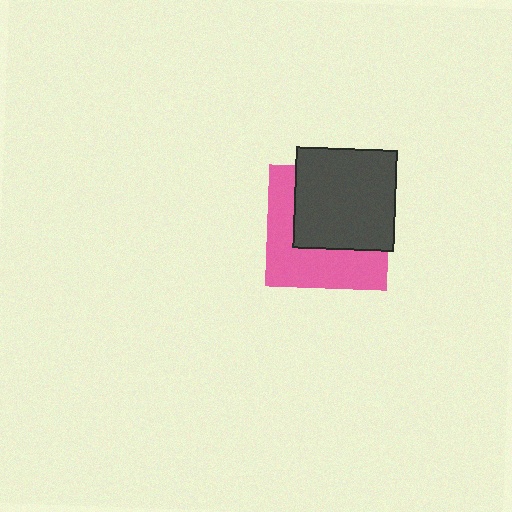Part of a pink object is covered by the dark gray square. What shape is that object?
It is a square.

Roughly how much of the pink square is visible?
About half of it is visible (roughly 46%).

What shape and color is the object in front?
The object in front is a dark gray square.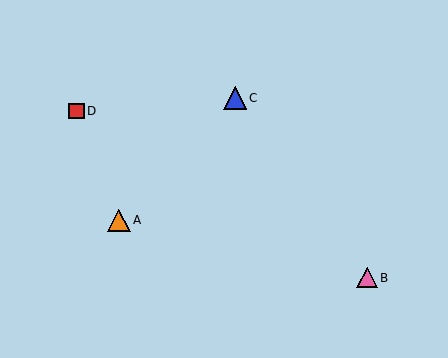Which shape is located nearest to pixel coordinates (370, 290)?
The pink triangle (labeled B) at (367, 278) is nearest to that location.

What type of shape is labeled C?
Shape C is a blue triangle.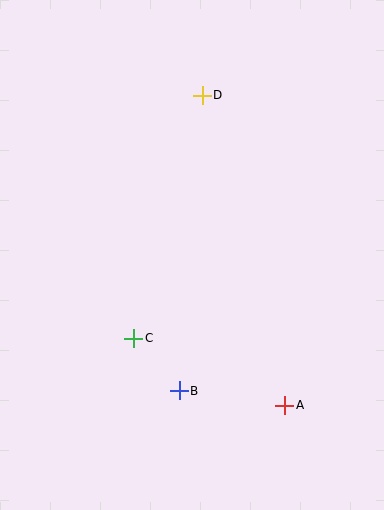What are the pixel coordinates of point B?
Point B is at (179, 391).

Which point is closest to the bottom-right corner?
Point A is closest to the bottom-right corner.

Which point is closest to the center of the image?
Point C at (134, 338) is closest to the center.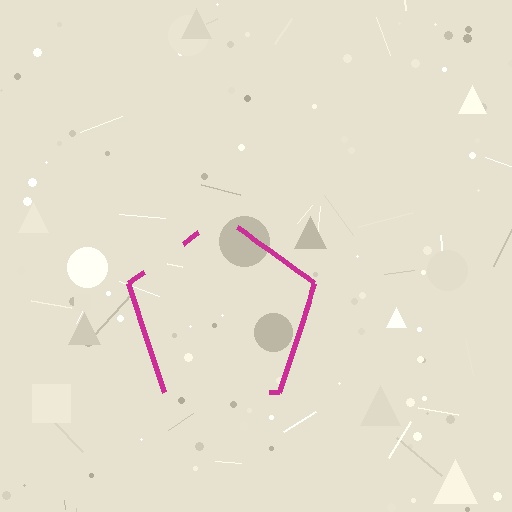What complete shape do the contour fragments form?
The contour fragments form a pentagon.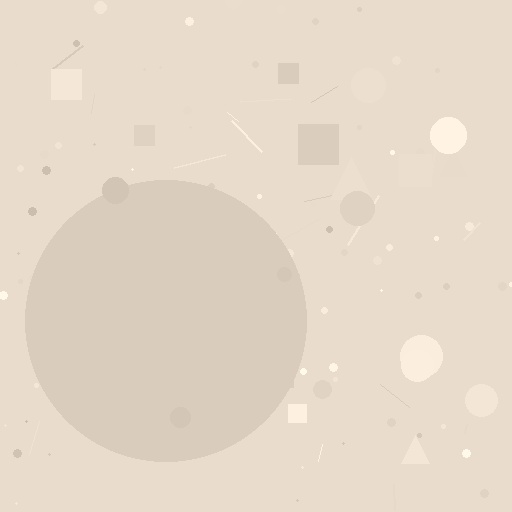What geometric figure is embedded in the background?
A circle is embedded in the background.